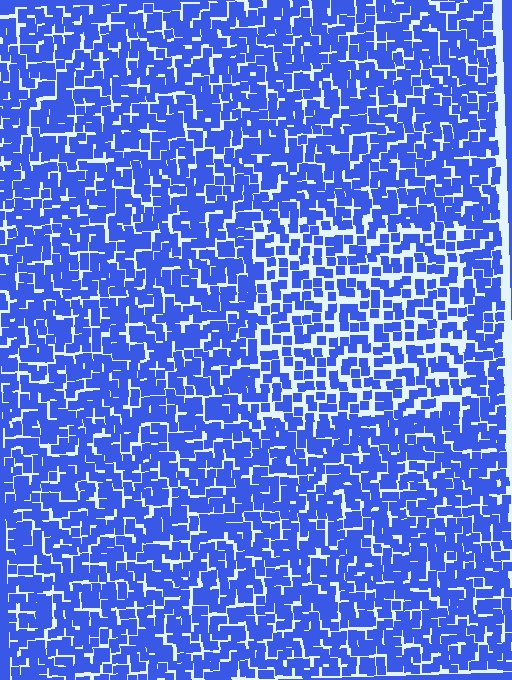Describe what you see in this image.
The image contains small blue elements arranged at two different densities. A rectangle-shaped region is visible where the elements are less densely packed than the surrounding area.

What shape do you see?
I see a rectangle.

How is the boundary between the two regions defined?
The boundary is defined by a change in element density (approximately 1.5x ratio). All elements are the same color, size, and shape.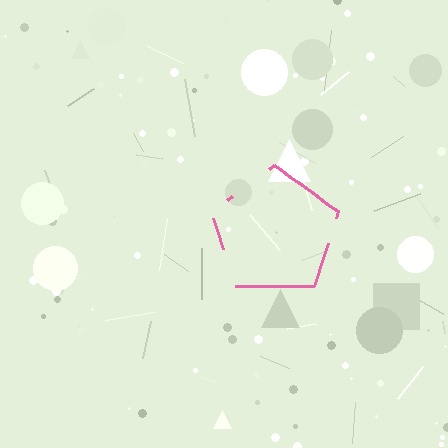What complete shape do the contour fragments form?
The contour fragments form a pentagon.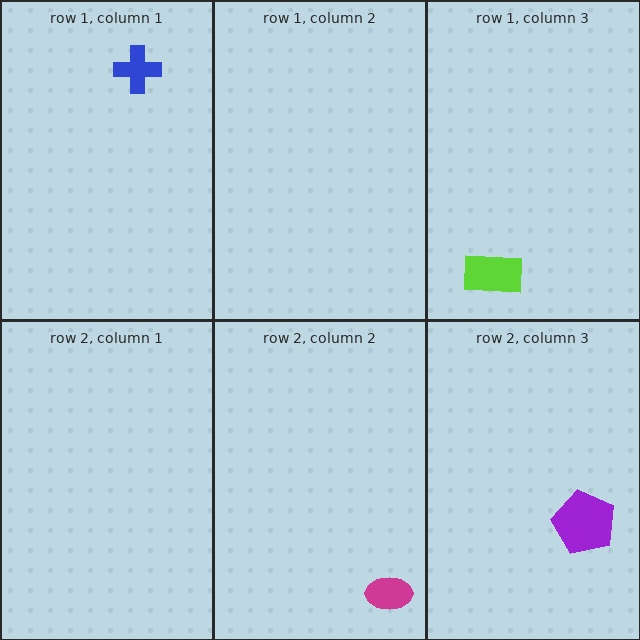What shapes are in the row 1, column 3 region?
The lime rectangle.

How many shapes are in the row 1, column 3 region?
1.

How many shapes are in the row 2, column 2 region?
1.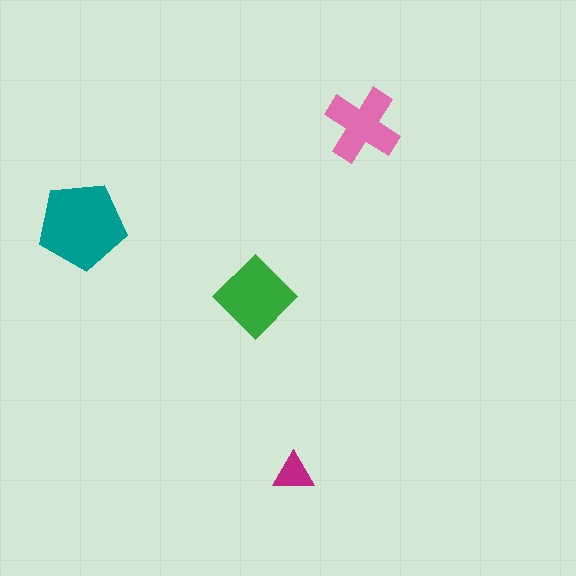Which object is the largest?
The teal pentagon.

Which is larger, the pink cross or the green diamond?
The green diamond.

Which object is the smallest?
The magenta triangle.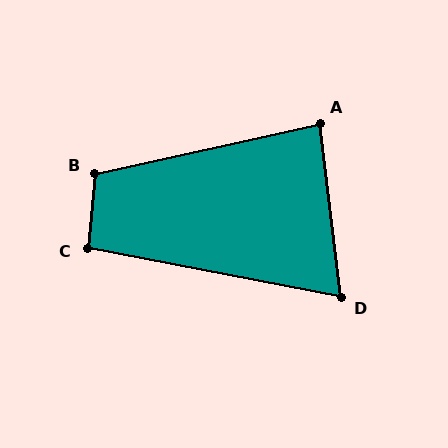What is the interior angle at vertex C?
Approximately 95 degrees (obtuse).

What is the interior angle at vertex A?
Approximately 85 degrees (acute).